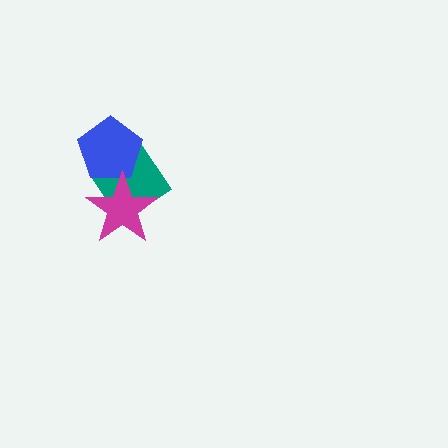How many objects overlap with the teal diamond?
2 objects overlap with the teal diamond.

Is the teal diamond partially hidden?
Yes, it is partially covered by another shape.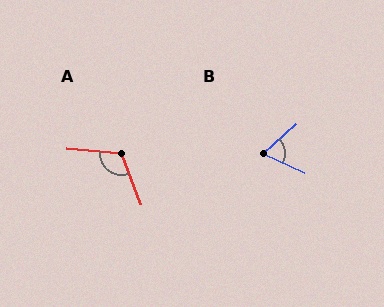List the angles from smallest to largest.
B (66°), A (116°).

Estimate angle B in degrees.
Approximately 66 degrees.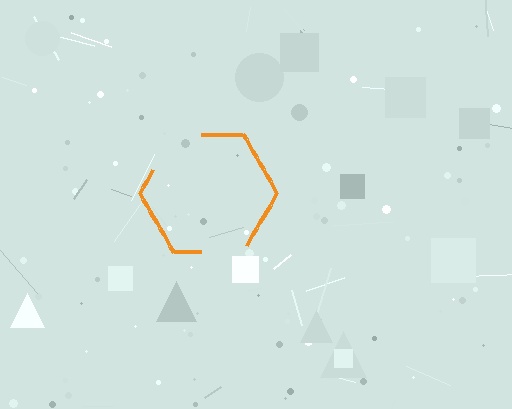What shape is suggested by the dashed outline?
The dashed outline suggests a hexagon.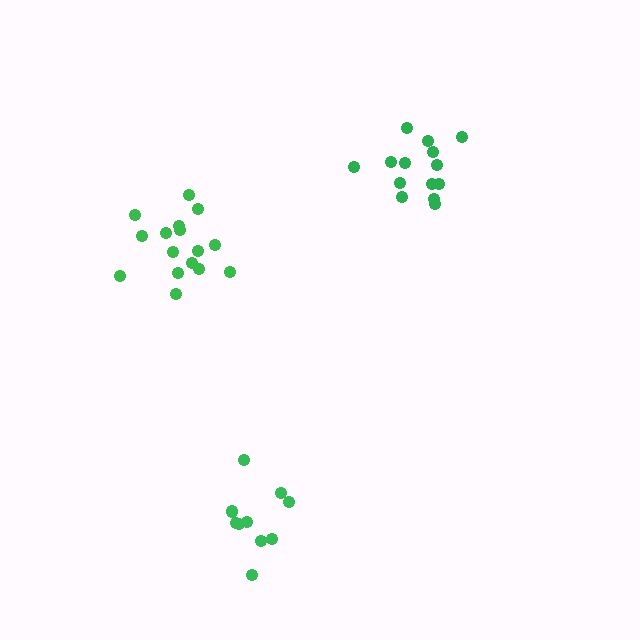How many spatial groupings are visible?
There are 3 spatial groupings.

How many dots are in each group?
Group 1: 14 dots, Group 2: 16 dots, Group 3: 11 dots (41 total).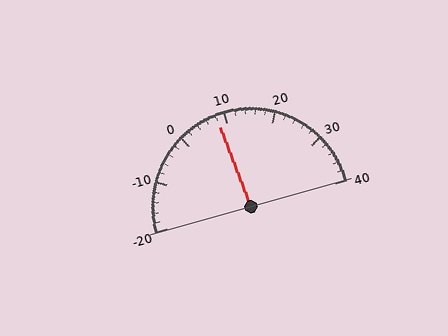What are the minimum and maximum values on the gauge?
The gauge ranges from -20 to 40.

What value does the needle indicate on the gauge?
The needle indicates approximately 8.